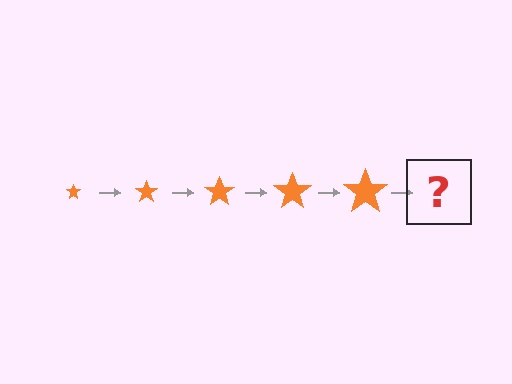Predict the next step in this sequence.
The next step is an orange star, larger than the previous one.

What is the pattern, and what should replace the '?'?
The pattern is that the star gets progressively larger each step. The '?' should be an orange star, larger than the previous one.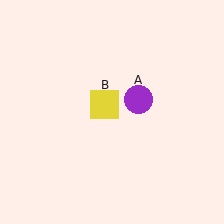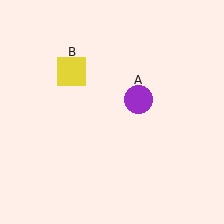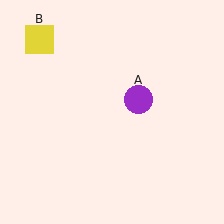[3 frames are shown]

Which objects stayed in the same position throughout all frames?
Purple circle (object A) remained stationary.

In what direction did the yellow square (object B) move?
The yellow square (object B) moved up and to the left.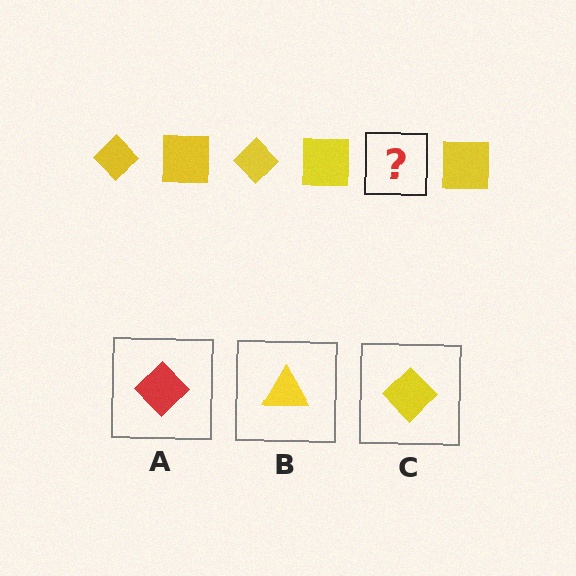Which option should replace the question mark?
Option C.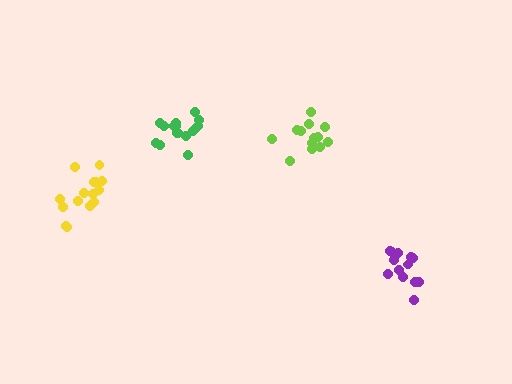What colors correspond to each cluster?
The clusters are colored: purple, green, yellow, lime.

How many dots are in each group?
Group 1: 13 dots, Group 2: 17 dots, Group 3: 15 dots, Group 4: 13 dots (58 total).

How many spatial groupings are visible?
There are 4 spatial groupings.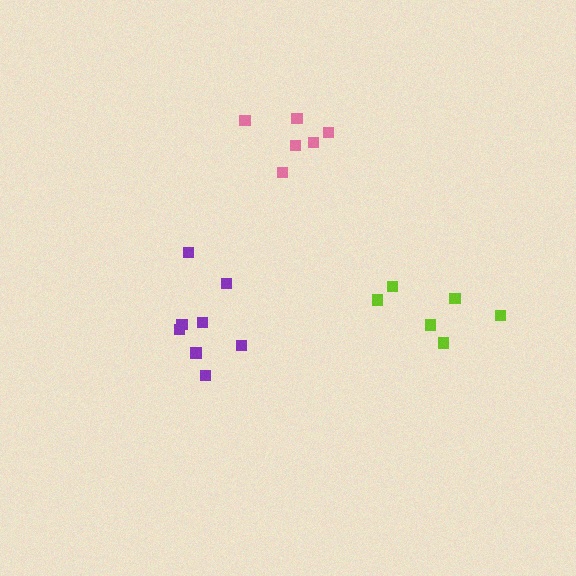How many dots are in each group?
Group 1: 8 dots, Group 2: 6 dots, Group 3: 6 dots (20 total).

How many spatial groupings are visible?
There are 3 spatial groupings.